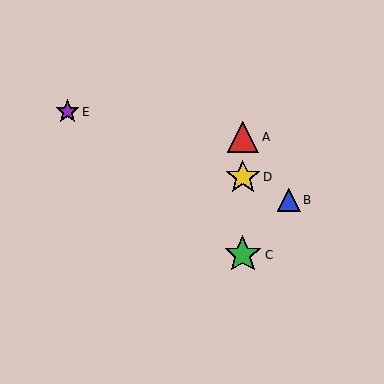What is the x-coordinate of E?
Object E is at x≈67.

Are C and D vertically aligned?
Yes, both are at x≈243.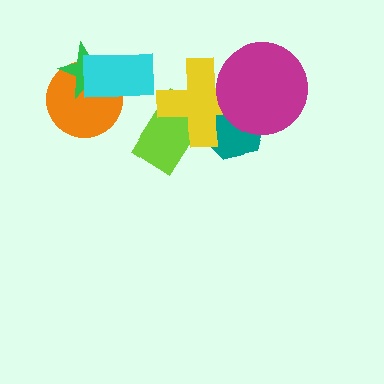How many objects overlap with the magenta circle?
2 objects overlap with the magenta circle.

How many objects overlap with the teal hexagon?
3 objects overlap with the teal hexagon.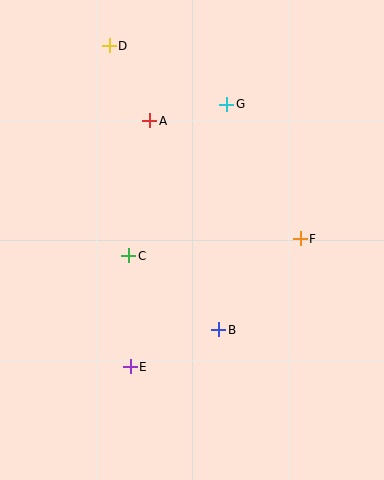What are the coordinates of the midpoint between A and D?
The midpoint between A and D is at (129, 83).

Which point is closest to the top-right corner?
Point G is closest to the top-right corner.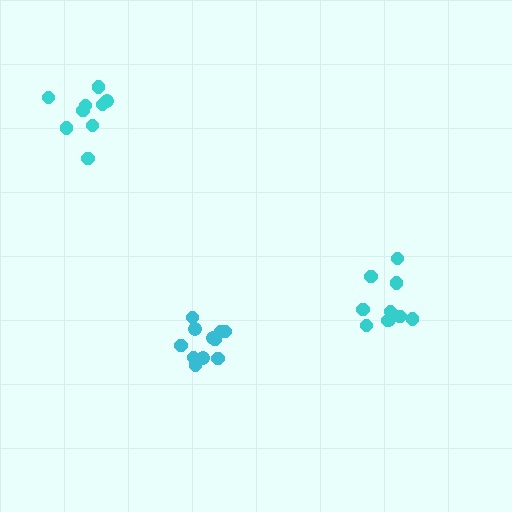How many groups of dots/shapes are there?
There are 3 groups.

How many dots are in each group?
Group 1: 11 dots, Group 2: 9 dots, Group 3: 10 dots (30 total).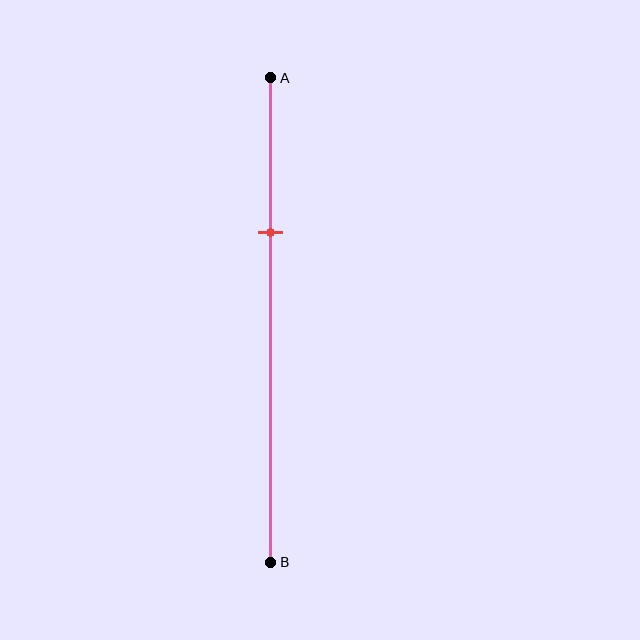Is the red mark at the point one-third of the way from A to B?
Yes, the mark is approximately at the one-third point.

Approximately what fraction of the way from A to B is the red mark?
The red mark is approximately 30% of the way from A to B.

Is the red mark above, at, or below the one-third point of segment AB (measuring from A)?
The red mark is approximately at the one-third point of segment AB.